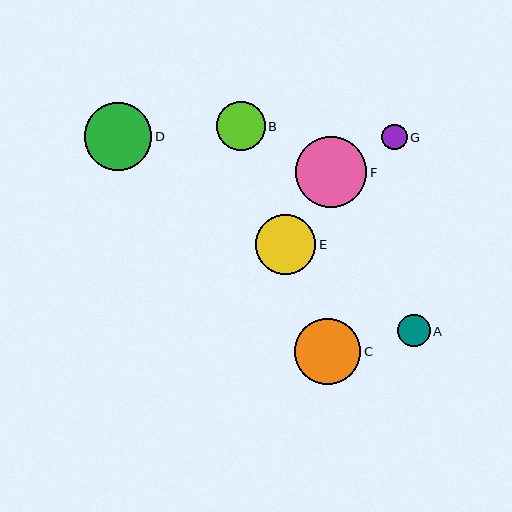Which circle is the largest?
Circle F is the largest with a size of approximately 71 pixels.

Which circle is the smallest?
Circle G is the smallest with a size of approximately 25 pixels.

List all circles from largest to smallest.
From largest to smallest: F, D, C, E, B, A, G.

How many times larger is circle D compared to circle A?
Circle D is approximately 2.1 times the size of circle A.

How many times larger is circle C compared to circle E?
Circle C is approximately 1.1 times the size of circle E.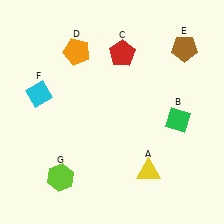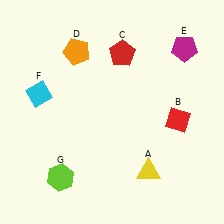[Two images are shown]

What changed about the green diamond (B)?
In Image 1, B is green. In Image 2, it changed to red.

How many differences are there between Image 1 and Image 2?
There are 2 differences between the two images.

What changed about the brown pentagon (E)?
In Image 1, E is brown. In Image 2, it changed to magenta.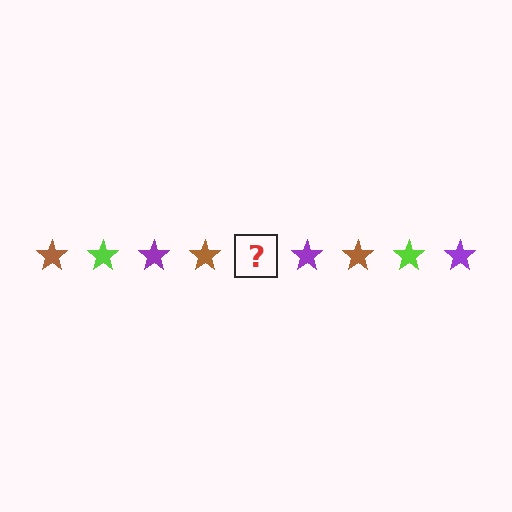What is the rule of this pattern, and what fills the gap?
The rule is that the pattern cycles through brown, lime, purple stars. The gap should be filled with a lime star.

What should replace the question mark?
The question mark should be replaced with a lime star.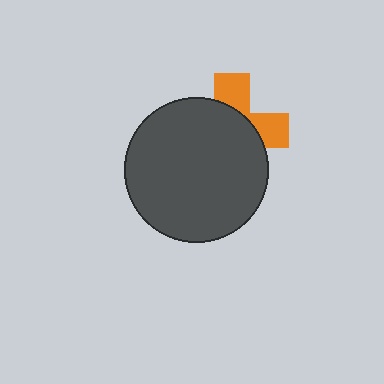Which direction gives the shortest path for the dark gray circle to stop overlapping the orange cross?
Moving toward the lower-left gives the shortest separation.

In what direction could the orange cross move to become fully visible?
The orange cross could move toward the upper-right. That would shift it out from behind the dark gray circle entirely.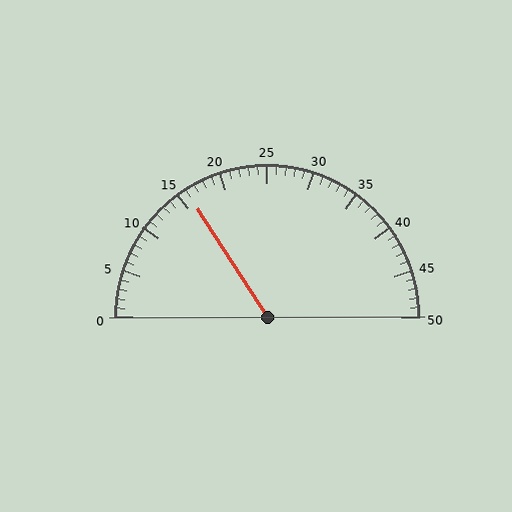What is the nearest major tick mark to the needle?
The nearest major tick mark is 15.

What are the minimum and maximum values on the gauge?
The gauge ranges from 0 to 50.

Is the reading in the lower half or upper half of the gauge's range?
The reading is in the lower half of the range (0 to 50).